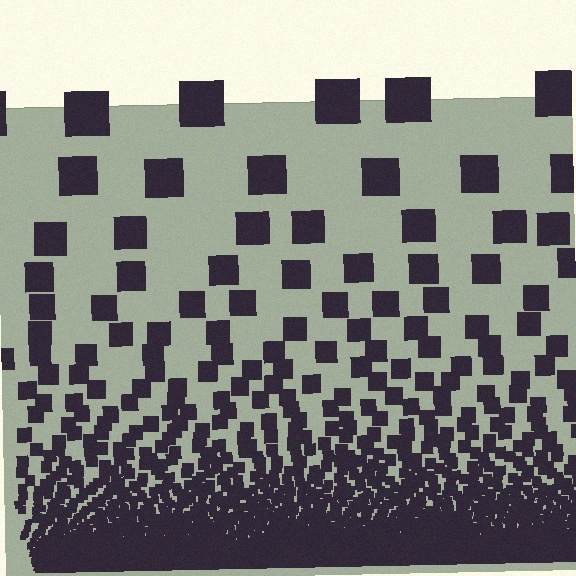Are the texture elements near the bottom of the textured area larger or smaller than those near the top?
Smaller. The gradient is inverted — elements near the bottom are smaller and denser.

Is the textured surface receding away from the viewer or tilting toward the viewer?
The surface appears to tilt toward the viewer. Texture elements get larger and sparser toward the top.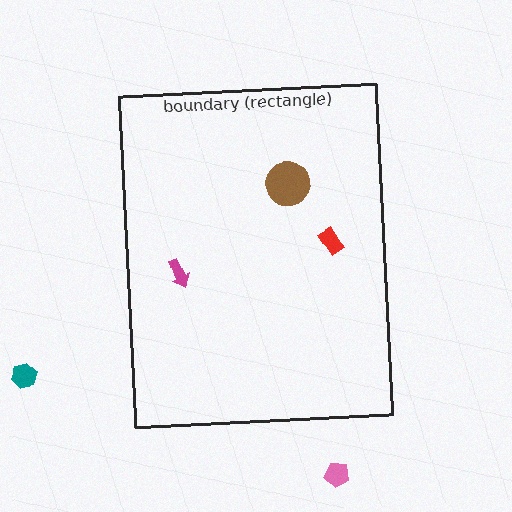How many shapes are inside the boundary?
3 inside, 2 outside.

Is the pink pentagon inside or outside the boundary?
Outside.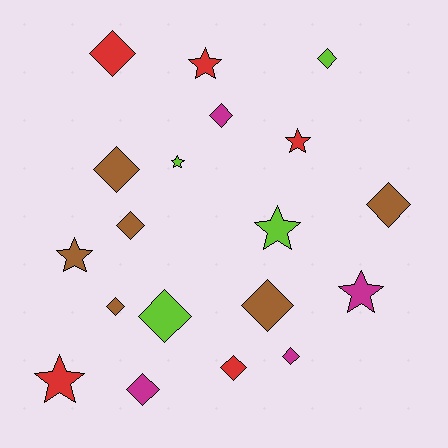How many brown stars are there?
There is 1 brown star.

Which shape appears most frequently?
Diamond, with 12 objects.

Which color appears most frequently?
Brown, with 6 objects.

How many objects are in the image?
There are 19 objects.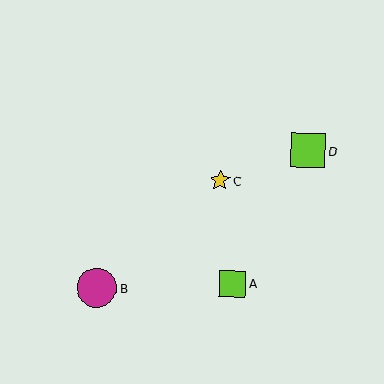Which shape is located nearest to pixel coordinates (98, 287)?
The magenta circle (labeled B) at (97, 288) is nearest to that location.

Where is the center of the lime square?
The center of the lime square is at (233, 284).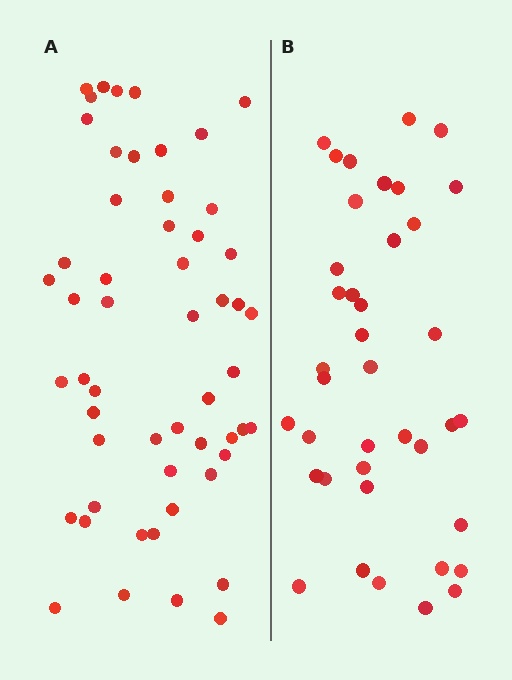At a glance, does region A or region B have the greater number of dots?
Region A (the left region) has more dots.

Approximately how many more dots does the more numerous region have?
Region A has approximately 15 more dots than region B.